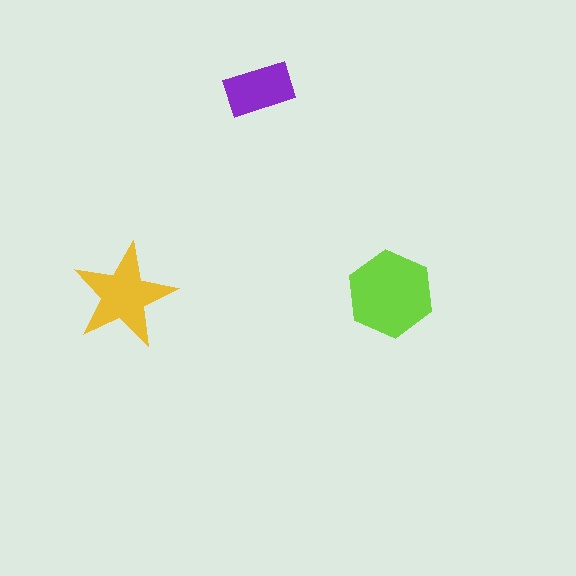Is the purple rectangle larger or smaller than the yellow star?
Smaller.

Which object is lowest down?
The yellow star is bottommost.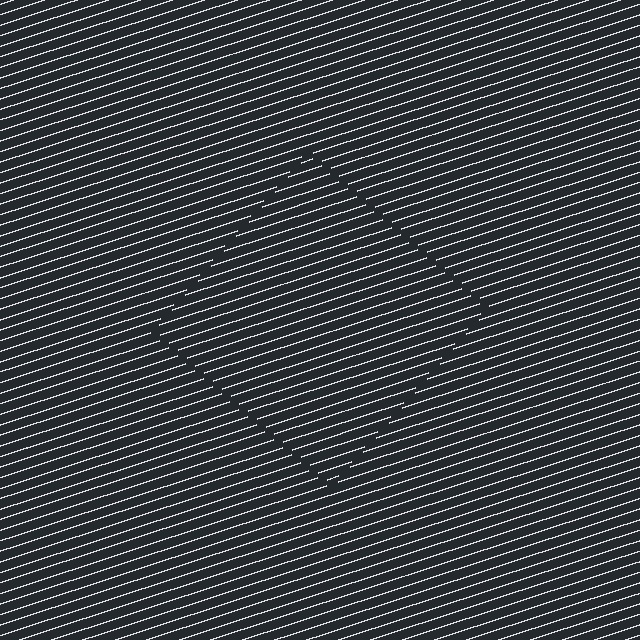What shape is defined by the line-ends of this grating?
An illusory square. The interior of the shape contains the same grating, shifted by half a period — the contour is defined by the phase discontinuity where line-ends from the inner and outer gratings abut.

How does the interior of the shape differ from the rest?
The interior of the shape contains the same grating, shifted by half a period — the contour is defined by the phase discontinuity where line-ends from the inner and outer gratings abut.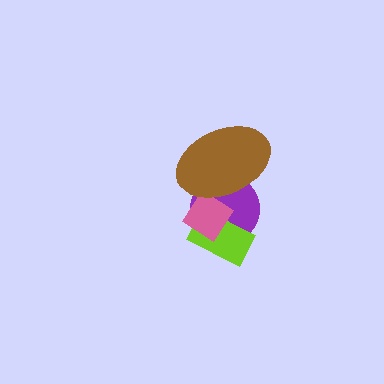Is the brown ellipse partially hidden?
No, no other shape covers it.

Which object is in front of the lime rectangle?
The pink diamond is in front of the lime rectangle.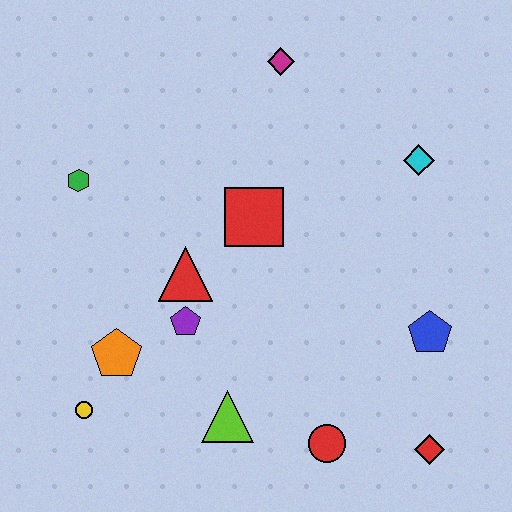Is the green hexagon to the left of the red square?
Yes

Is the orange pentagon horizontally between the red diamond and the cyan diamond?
No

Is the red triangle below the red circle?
No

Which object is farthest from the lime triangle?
The magenta diamond is farthest from the lime triangle.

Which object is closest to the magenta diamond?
The red square is closest to the magenta diamond.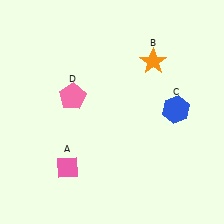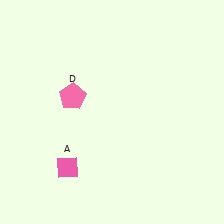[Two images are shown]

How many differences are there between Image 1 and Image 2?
There are 2 differences between the two images.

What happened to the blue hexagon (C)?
The blue hexagon (C) was removed in Image 2. It was in the top-right area of Image 1.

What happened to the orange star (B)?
The orange star (B) was removed in Image 2. It was in the top-right area of Image 1.